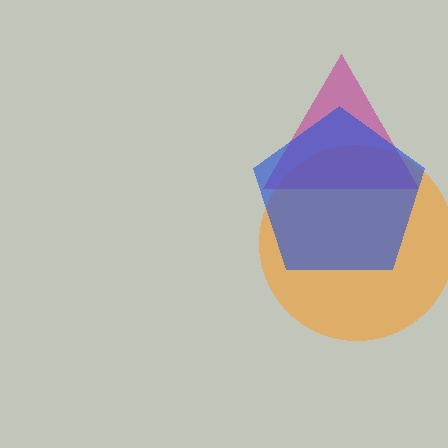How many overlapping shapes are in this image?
There are 3 overlapping shapes in the image.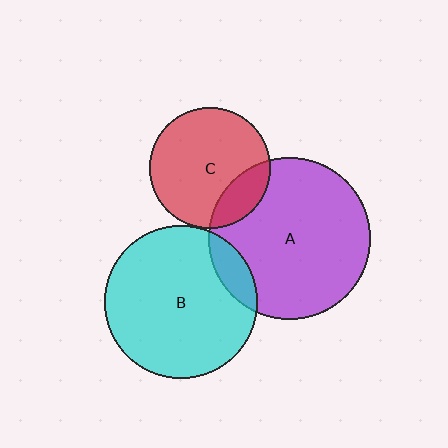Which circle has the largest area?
Circle A (purple).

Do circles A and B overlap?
Yes.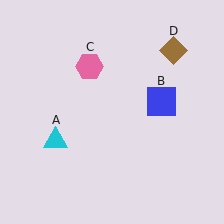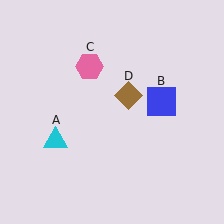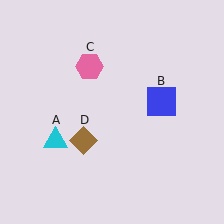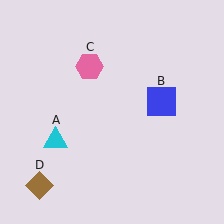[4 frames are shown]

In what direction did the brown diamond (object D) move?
The brown diamond (object D) moved down and to the left.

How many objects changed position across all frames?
1 object changed position: brown diamond (object D).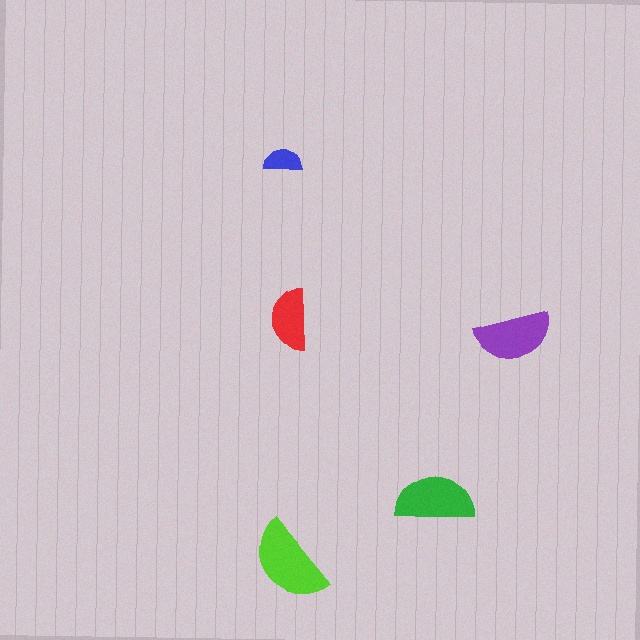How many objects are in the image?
There are 5 objects in the image.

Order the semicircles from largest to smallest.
the lime one, the green one, the purple one, the red one, the blue one.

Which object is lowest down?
The lime semicircle is bottommost.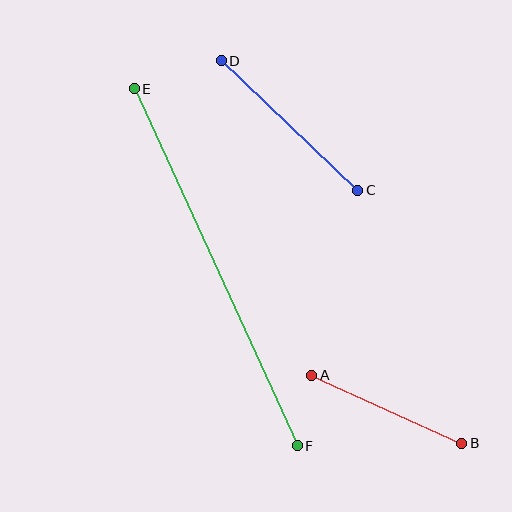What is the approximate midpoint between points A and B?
The midpoint is at approximately (387, 409) pixels.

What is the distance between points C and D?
The distance is approximately 188 pixels.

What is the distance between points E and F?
The distance is approximately 392 pixels.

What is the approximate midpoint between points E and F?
The midpoint is at approximately (216, 267) pixels.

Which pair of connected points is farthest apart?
Points E and F are farthest apart.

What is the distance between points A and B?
The distance is approximately 164 pixels.